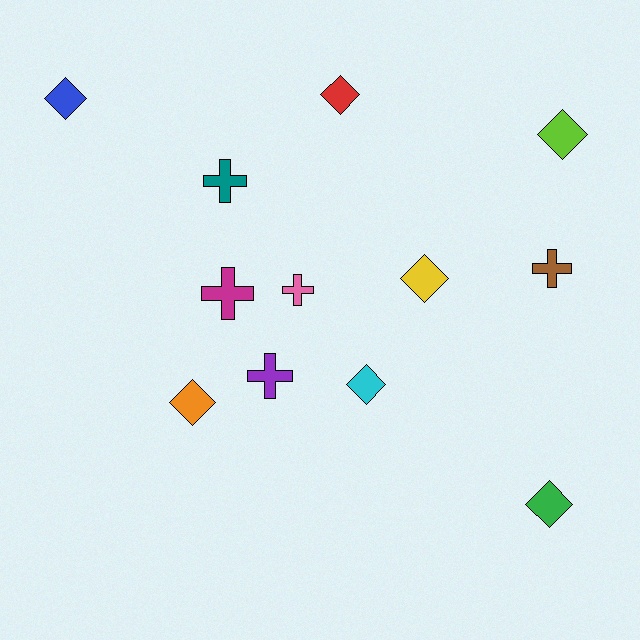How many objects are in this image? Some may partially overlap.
There are 12 objects.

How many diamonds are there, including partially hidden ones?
There are 7 diamonds.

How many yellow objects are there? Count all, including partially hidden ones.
There is 1 yellow object.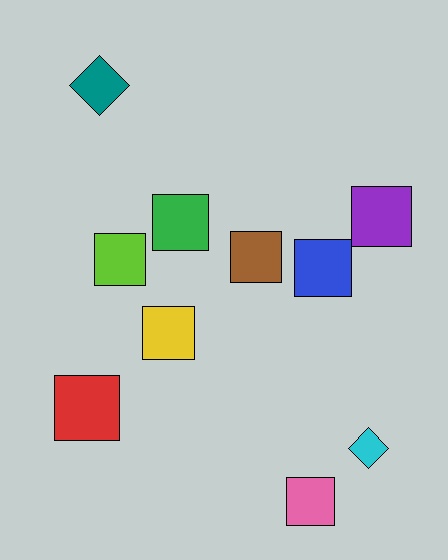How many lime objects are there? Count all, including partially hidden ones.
There is 1 lime object.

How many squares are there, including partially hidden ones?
There are 8 squares.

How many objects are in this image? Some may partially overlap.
There are 10 objects.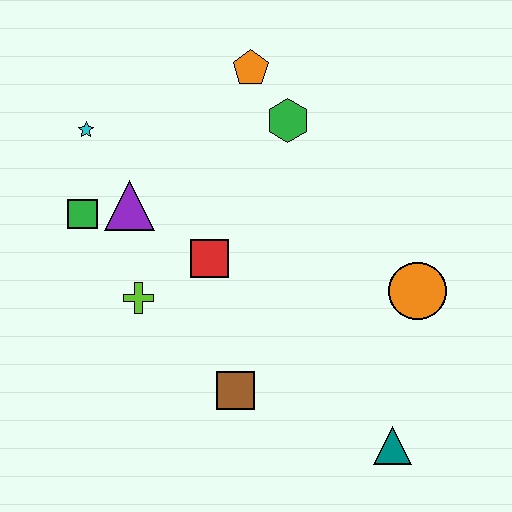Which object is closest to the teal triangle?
The orange circle is closest to the teal triangle.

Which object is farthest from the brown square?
The orange pentagon is farthest from the brown square.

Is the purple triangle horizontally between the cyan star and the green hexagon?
Yes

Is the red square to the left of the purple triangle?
No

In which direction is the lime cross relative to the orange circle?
The lime cross is to the left of the orange circle.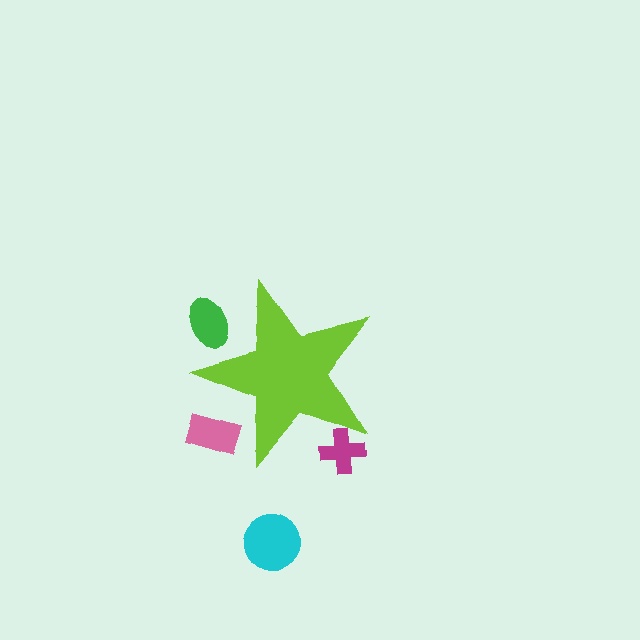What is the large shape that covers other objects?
A lime star.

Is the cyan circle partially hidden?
No, the cyan circle is fully visible.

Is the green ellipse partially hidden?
Yes, the green ellipse is partially hidden behind the lime star.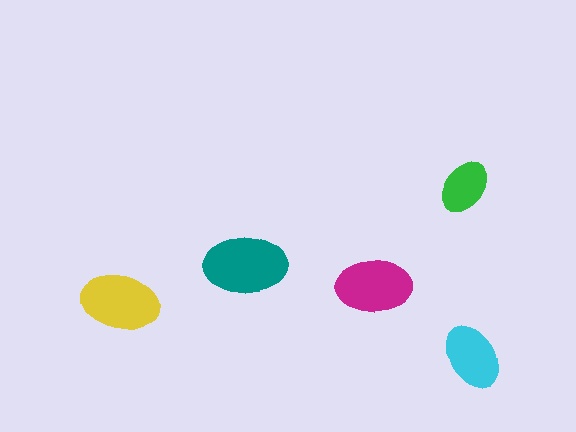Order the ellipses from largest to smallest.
the teal one, the yellow one, the magenta one, the cyan one, the green one.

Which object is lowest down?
The cyan ellipse is bottommost.